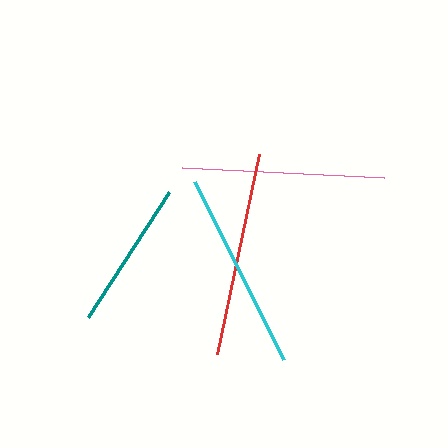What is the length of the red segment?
The red segment is approximately 205 pixels long.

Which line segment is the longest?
The red line is the longest at approximately 205 pixels.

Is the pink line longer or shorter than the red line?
The red line is longer than the pink line.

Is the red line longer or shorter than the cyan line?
The red line is longer than the cyan line.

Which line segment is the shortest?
The teal line is the shortest at approximately 148 pixels.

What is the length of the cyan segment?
The cyan segment is approximately 200 pixels long.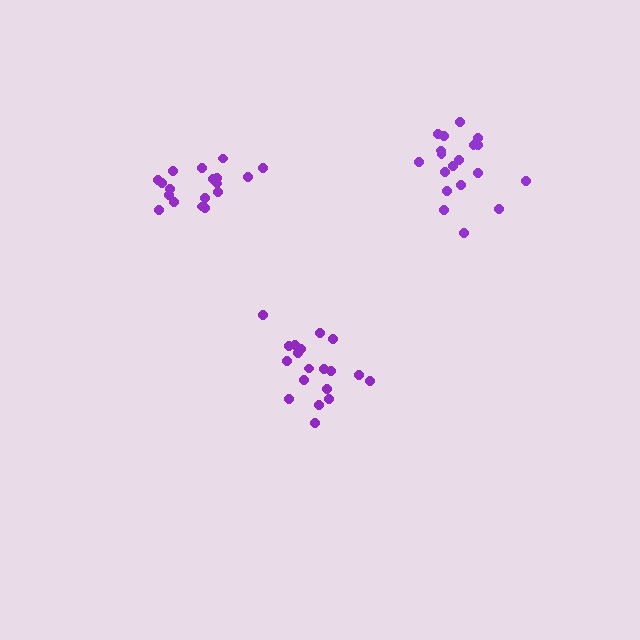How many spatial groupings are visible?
There are 3 spatial groupings.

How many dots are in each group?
Group 1: 19 dots, Group 2: 19 dots, Group 3: 18 dots (56 total).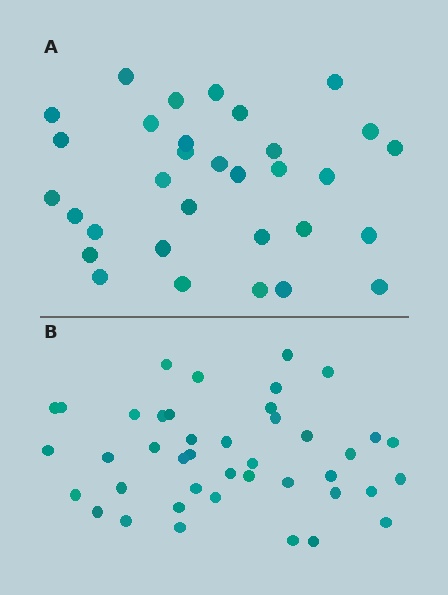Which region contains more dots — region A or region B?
Region B (the bottom region) has more dots.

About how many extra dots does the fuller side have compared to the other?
Region B has roughly 10 or so more dots than region A.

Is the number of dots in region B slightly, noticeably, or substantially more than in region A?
Region B has noticeably more, but not dramatically so. The ratio is roughly 1.3 to 1.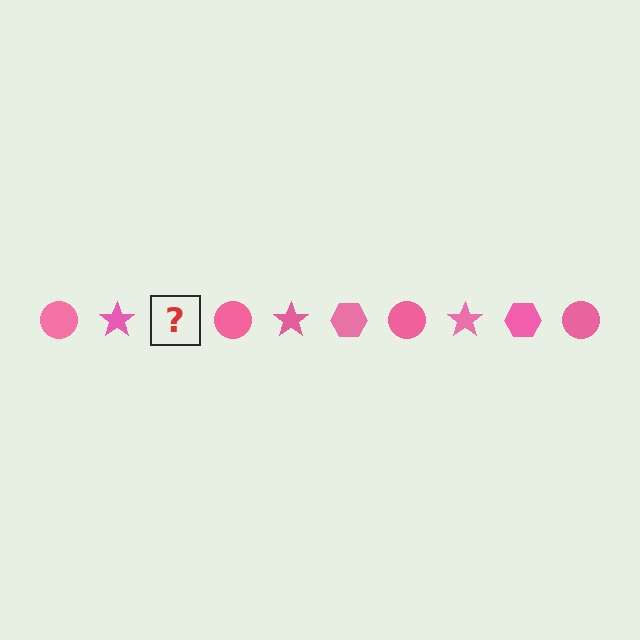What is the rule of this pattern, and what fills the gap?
The rule is that the pattern cycles through circle, star, hexagon shapes in pink. The gap should be filled with a pink hexagon.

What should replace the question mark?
The question mark should be replaced with a pink hexagon.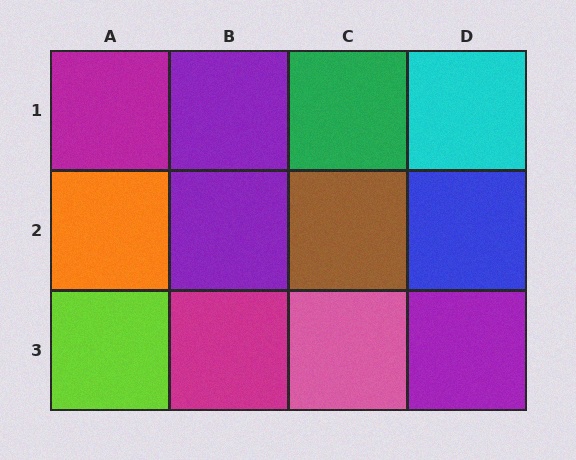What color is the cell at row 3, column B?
Magenta.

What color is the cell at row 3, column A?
Lime.